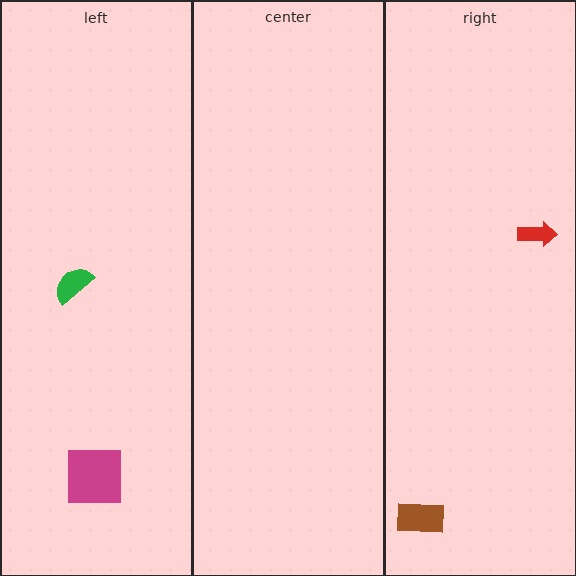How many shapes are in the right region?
2.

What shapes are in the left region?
The green semicircle, the magenta square.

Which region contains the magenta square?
The left region.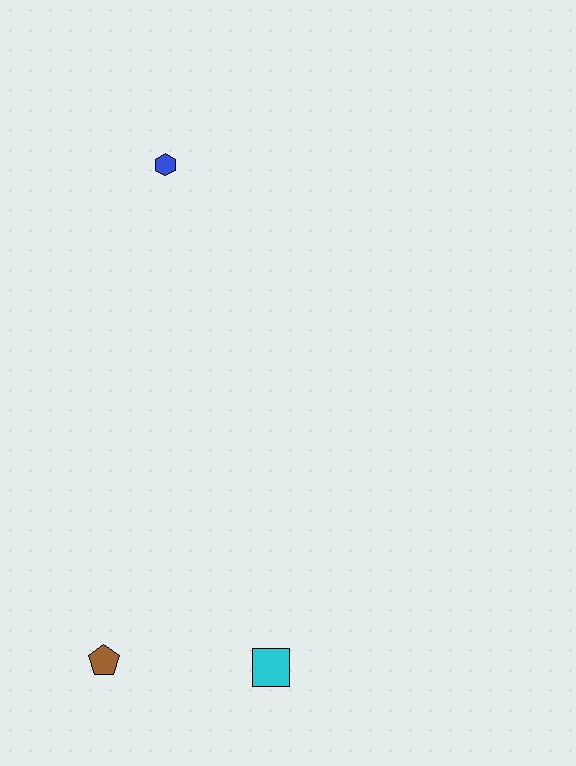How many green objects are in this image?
There are no green objects.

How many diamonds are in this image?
There are no diamonds.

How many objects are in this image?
There are 3 objects.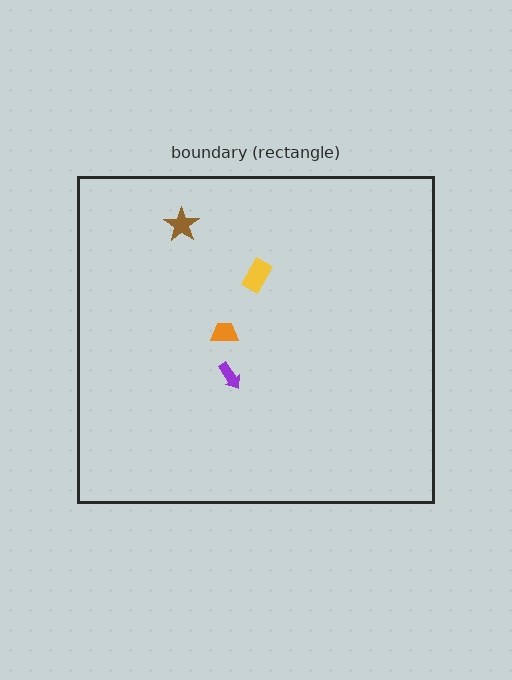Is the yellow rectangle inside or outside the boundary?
Inside.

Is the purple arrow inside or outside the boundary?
Inside.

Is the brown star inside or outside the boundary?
Inside.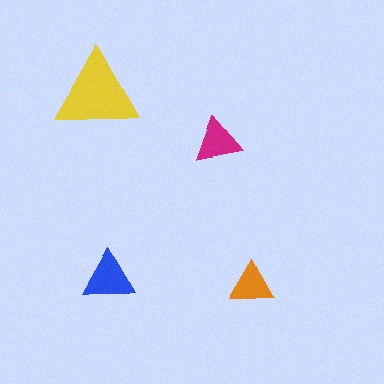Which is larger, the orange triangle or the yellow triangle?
The yellow one.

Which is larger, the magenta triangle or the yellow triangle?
The yellow one.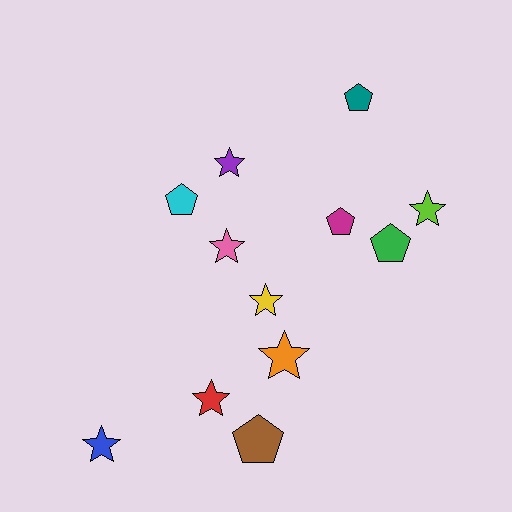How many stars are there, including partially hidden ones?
There are 7 stars.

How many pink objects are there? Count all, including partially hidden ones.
There is 1 pink object.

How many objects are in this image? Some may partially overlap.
There are 12 objects.